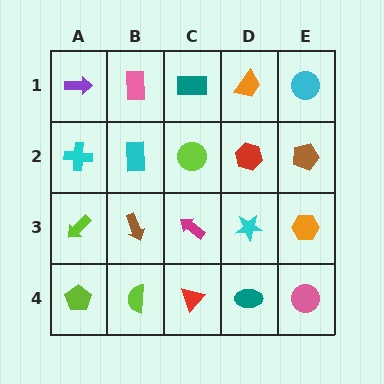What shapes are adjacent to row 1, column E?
A brown pentagon (row 2, column E), an orange trapezoid (row 1, column D).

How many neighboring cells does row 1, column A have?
2.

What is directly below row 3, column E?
A pink circle.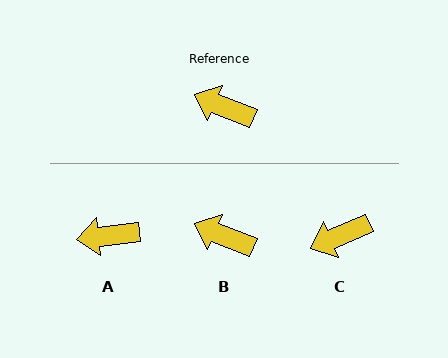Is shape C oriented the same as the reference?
No, it is off by about 45 degrees.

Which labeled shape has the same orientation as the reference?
B.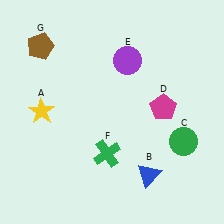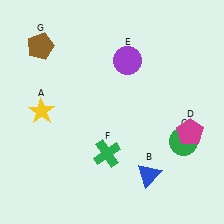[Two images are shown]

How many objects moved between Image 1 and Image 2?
1 object moved between the two images.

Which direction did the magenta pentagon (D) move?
The magenta pentagon (D) moved right.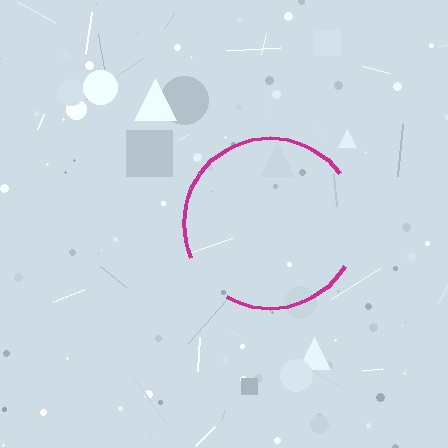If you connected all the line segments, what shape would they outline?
They would outline a circle.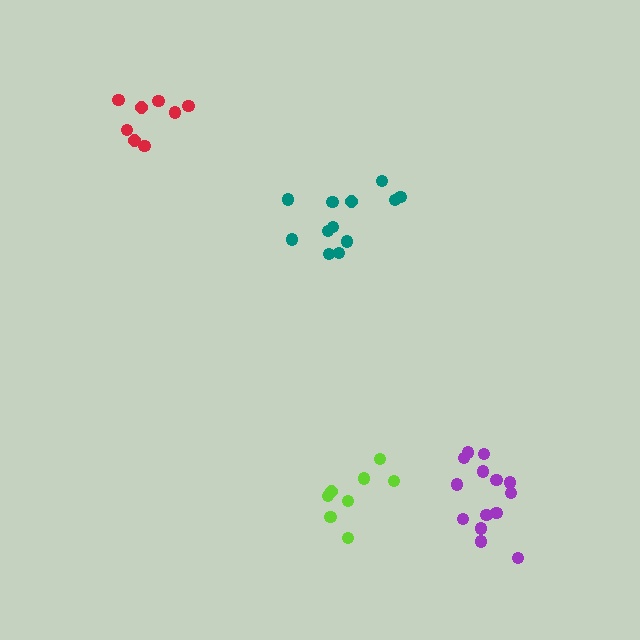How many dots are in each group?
Group 1: 8 dots, Group 2: 12 dots, Group 3: 14 dots, Group 4: 8 dots (42 total).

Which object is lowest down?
The lime cluster is bottommost.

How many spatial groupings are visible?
There are 4 spatial groupings.